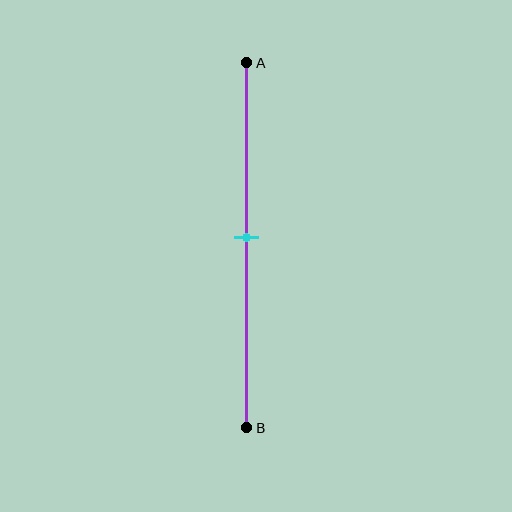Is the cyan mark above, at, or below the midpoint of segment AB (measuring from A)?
The cyan mark is approximately at the midpoint of segment AB.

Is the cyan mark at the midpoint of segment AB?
Yes, the mark is approximately at the midpoint.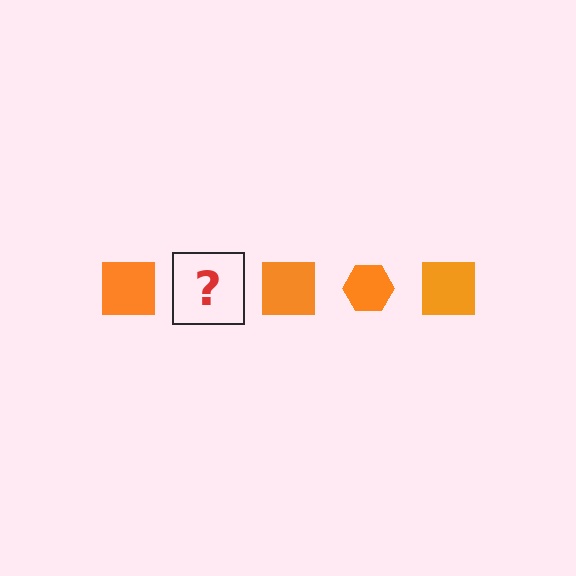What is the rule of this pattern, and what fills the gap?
The rule is that the pattern cycles through square, hexagon shapes in orange. The gap should be filled with an orange hexagon.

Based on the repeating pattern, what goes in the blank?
The blank should be an orange hexagon.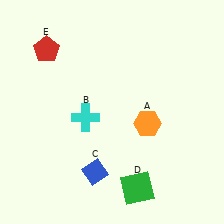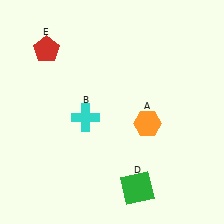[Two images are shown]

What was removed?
The blue diamond (C) was removed in Image 2.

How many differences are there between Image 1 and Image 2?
There is 1 difference between the two images.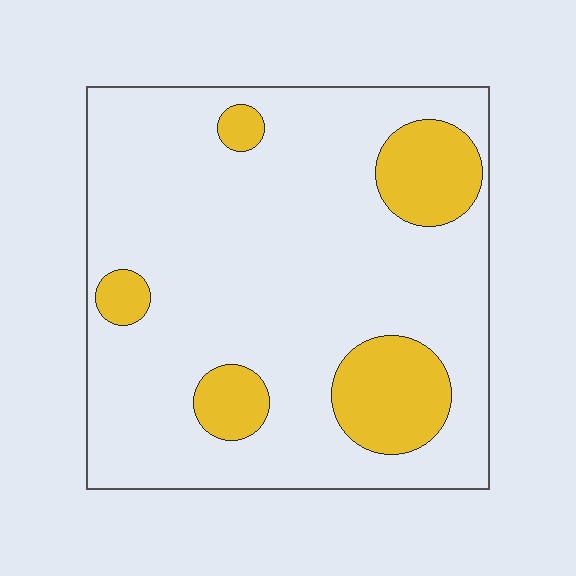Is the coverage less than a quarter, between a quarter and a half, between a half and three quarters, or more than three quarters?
Less than a quarter.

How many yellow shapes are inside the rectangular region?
5.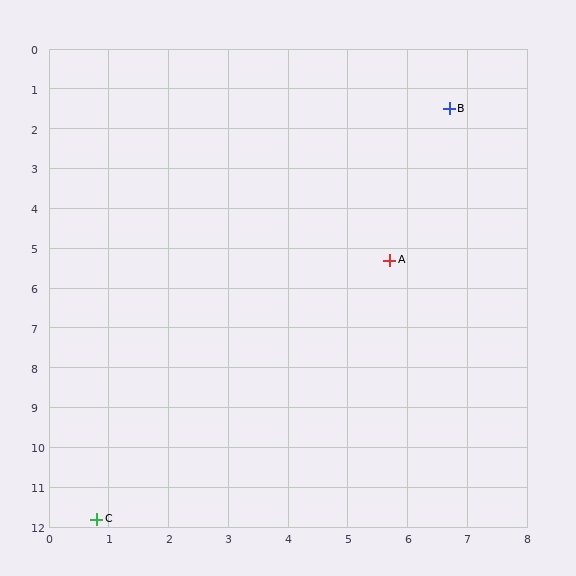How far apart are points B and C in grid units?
Points B and C are about 11.9 grid units apart.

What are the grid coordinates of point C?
Point C is at approximately (0.8, 11.8).